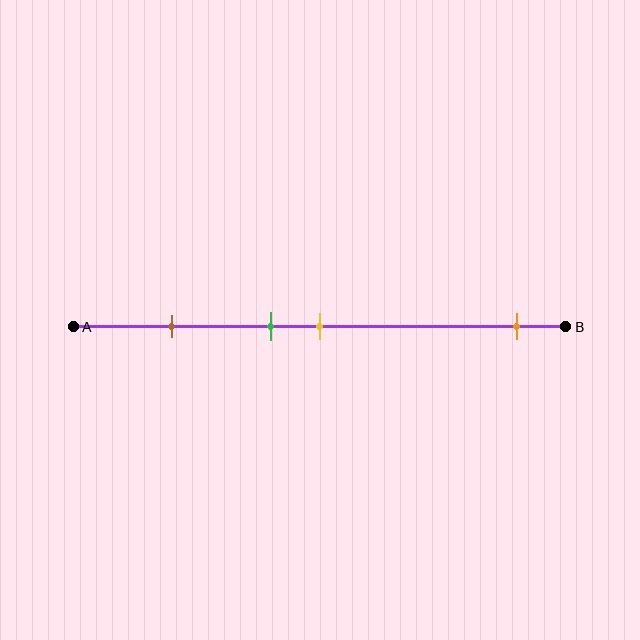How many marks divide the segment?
There are 4 marks dividing the segment.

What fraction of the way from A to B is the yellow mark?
The yellow mark is approximately 50% (0.5) of the way from A to B.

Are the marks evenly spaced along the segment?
No, the marks are not evenly spaced.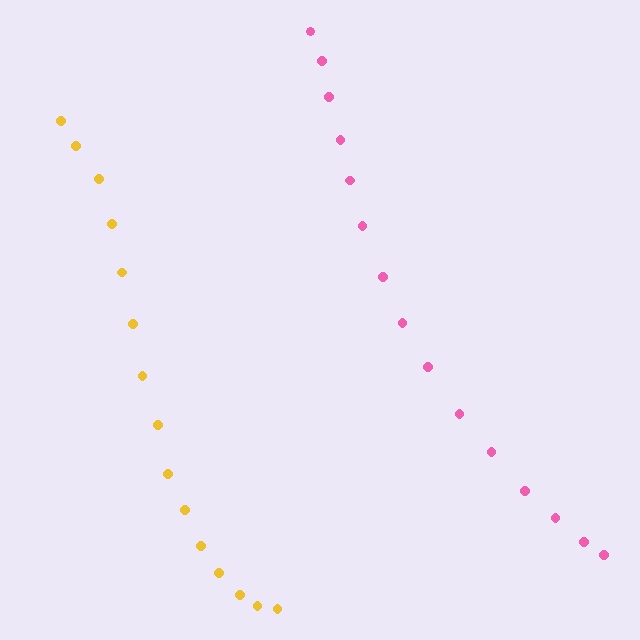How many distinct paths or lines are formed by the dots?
There are 2 distinct paths.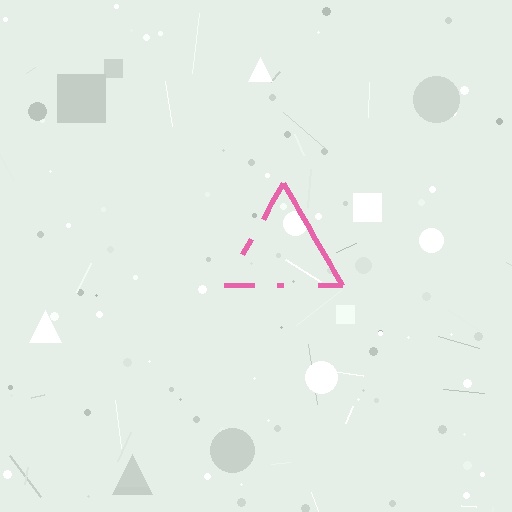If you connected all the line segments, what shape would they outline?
They would outline a triangle.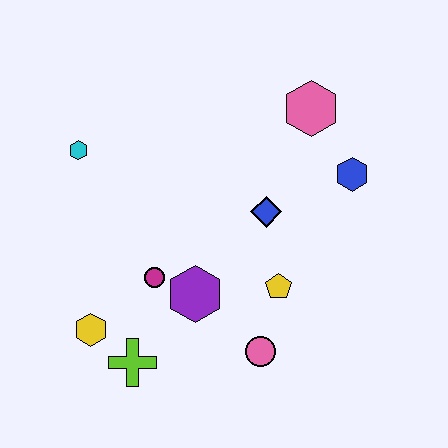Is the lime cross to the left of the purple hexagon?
Yes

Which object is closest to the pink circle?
The yellow pentagon is closest to the pink circle.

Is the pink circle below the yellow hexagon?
Yes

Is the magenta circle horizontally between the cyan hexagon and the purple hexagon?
Yes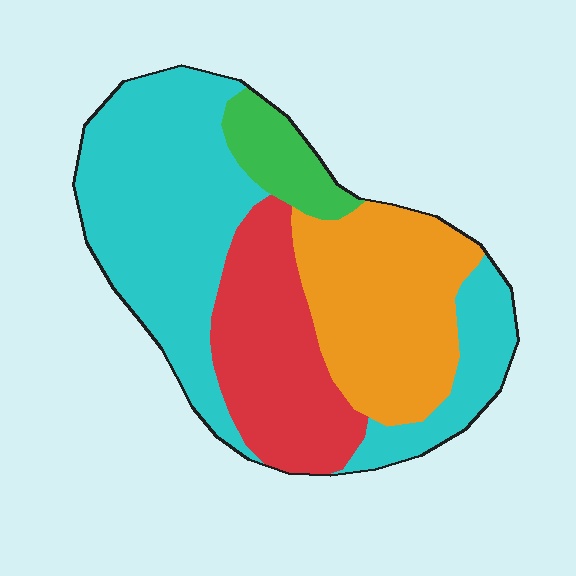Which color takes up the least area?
Green, at roughly 10%.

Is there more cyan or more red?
Cyan.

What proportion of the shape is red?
Red covers around 20% of the shape.